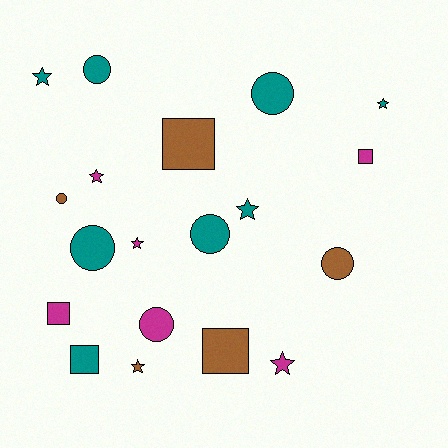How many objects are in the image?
There are 19 objects.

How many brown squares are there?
There are 2 brown squares.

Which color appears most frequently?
Teal, with 8 objects.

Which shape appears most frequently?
Circle, with 7 objects.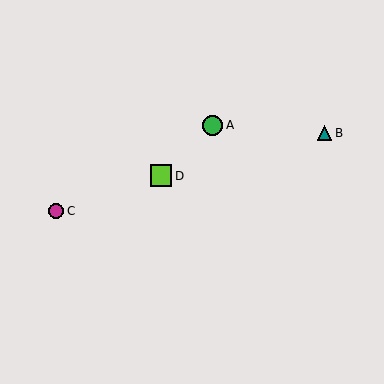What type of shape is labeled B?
Shape B is a teal triangle.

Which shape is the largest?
The lime square (labeled D) is the largest.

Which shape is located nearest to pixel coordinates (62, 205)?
The magenta circle (labeled C) at (56, 211) is nearest to that location.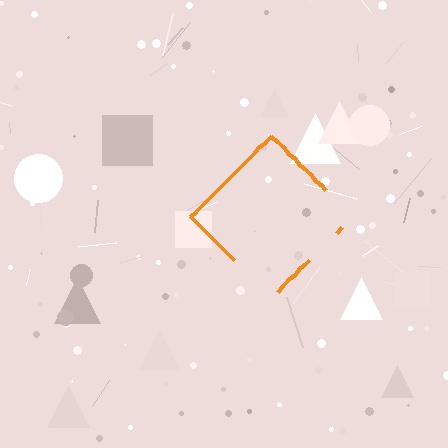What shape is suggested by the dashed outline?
The dashed outline suggests a diamond.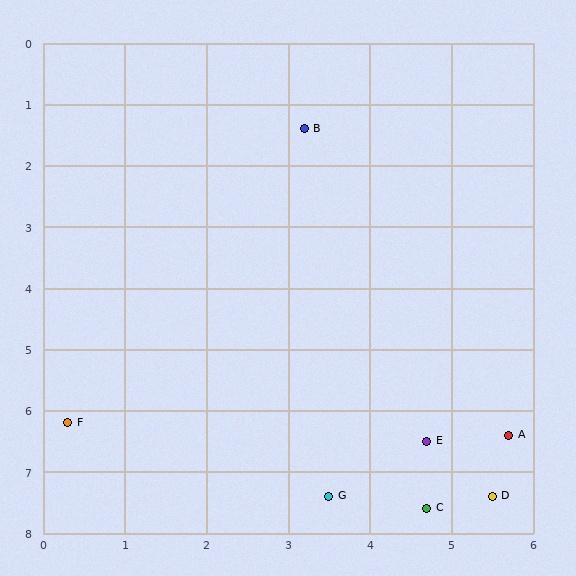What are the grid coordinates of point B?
Point B is at approximately (3.2, 1.4).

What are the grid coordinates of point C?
Point C is at approximately (4.7, 7.6).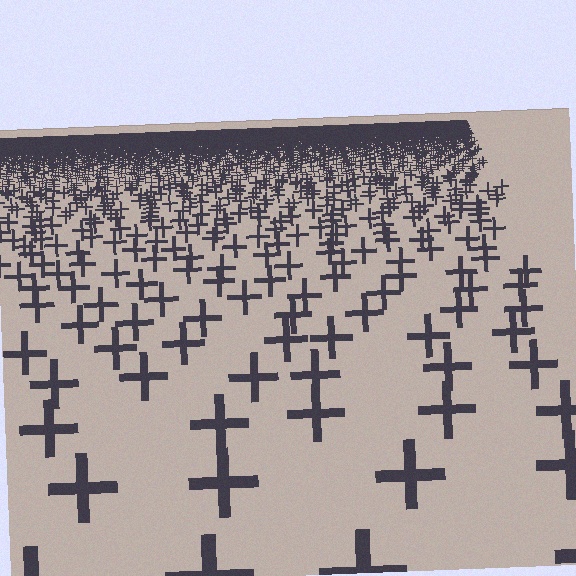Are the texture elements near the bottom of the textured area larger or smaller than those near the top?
Larger. Near the bottom, elements are closer to the viewer and appear at a bigger on-screen size.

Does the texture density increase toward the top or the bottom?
Density increases toward the top.